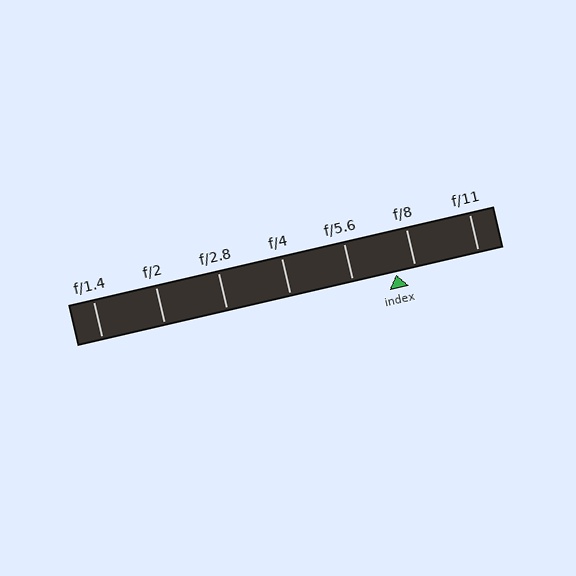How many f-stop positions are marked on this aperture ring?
There are 7 f-stop positions marked.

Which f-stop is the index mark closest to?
The index mark is closest to f/8.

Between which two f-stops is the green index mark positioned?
The index mark is between f/5.6 and f/8.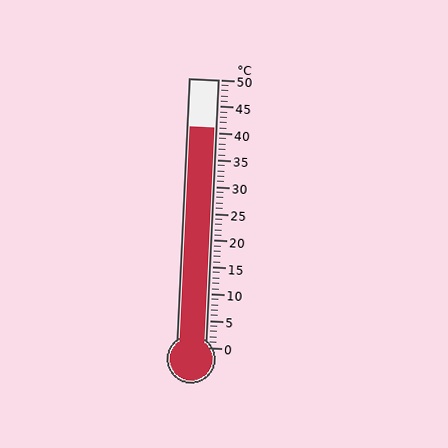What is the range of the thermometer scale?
The thermometer scale ranges from 0°C to 50°C.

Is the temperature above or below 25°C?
The temperature is above 25°C.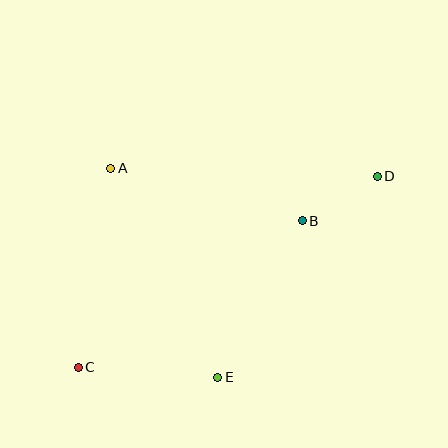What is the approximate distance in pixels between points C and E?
The distance between C and E is approximately 140 pixels.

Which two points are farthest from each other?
Points C and D are farthest from each other.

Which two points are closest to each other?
Points B and D are closest to each other.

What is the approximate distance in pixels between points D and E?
The distance between D and E is approximately 257 pixels.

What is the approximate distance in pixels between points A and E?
The distance between A and E is approximately 235 pixels.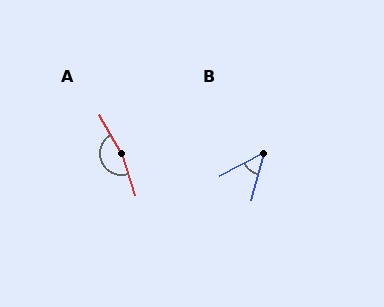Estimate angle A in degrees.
Approximately 169 degrees.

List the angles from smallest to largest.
B (47°), A (169°).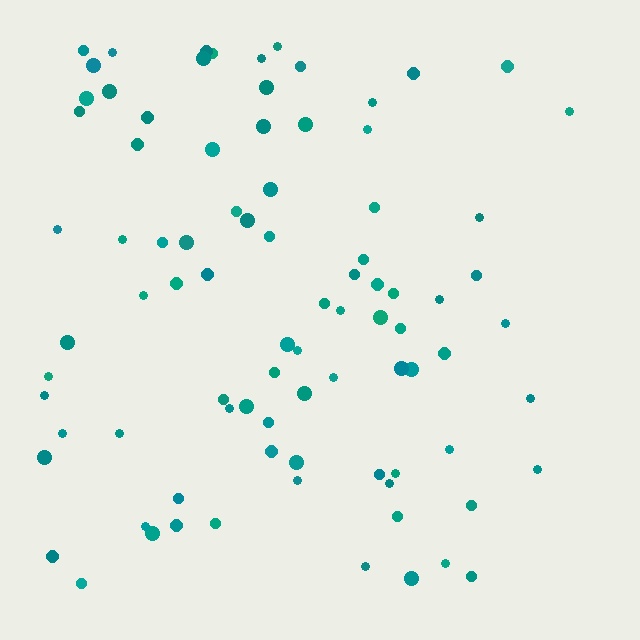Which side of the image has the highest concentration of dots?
The left.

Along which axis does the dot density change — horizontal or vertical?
Horizontal.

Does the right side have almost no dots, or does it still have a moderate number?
Still a moderate number, just noticeably fewer than the left.